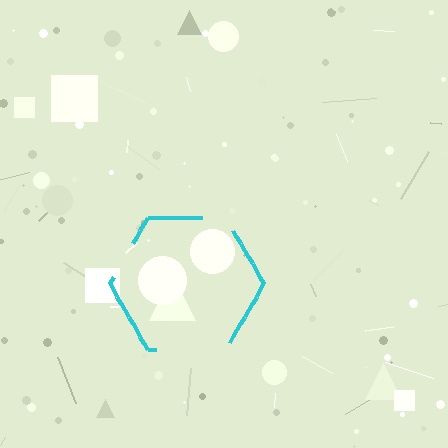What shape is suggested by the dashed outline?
The dashed outline suggests a hexagon.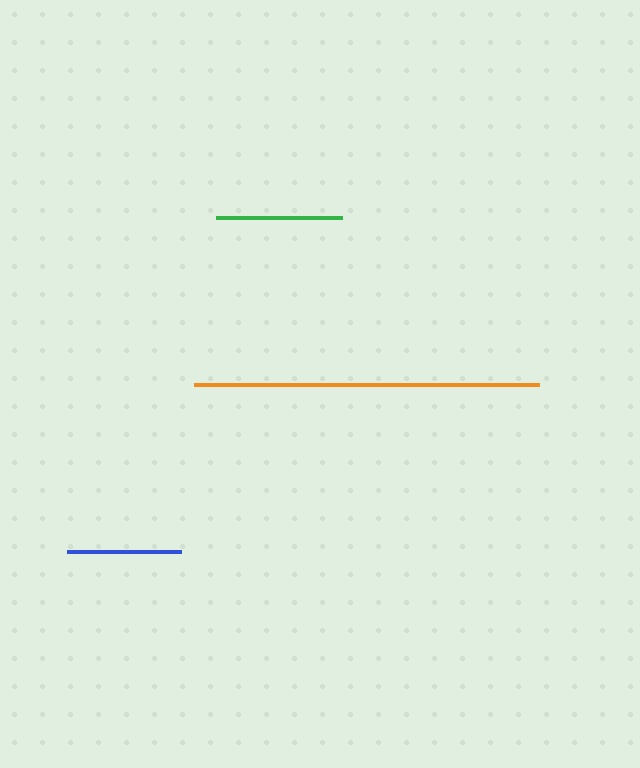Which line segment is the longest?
The orange line is the longest at approximately 345 pixels.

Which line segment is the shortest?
The blue line is the shortest at approximately 114 pixels.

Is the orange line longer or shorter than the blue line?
The orange line is longer than the blue line.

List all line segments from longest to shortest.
From longest to shortest: orange, green, blue.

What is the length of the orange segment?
The orange segment is approximately 345 pixels long.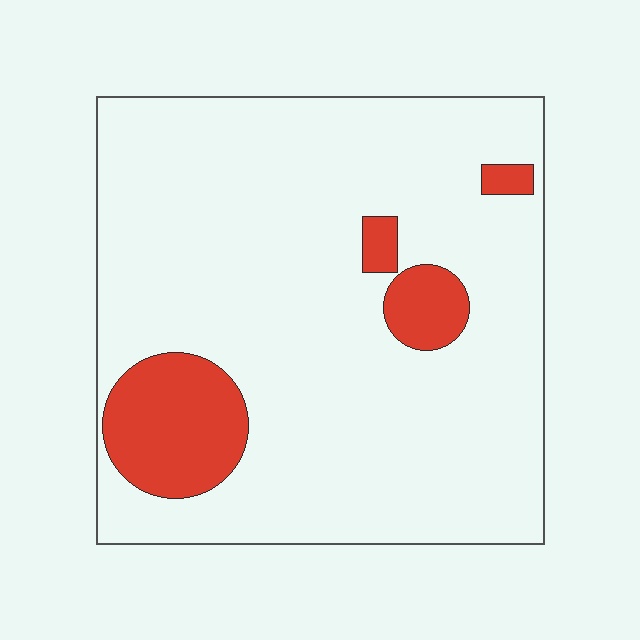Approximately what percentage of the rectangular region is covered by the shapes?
Approximately 15%.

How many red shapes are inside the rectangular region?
4.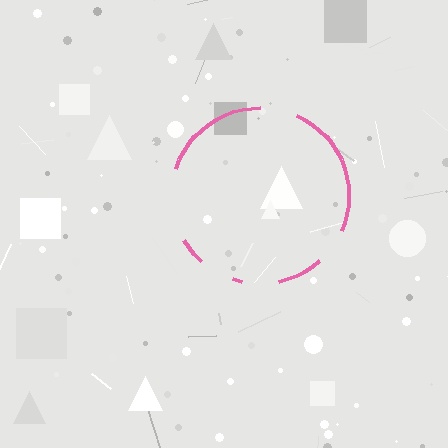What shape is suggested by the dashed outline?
The dashed outline suggests a circle.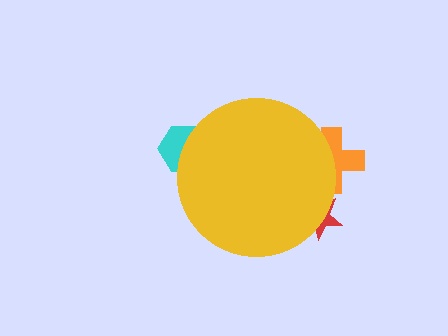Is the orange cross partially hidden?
Yes, the orange cross is partially hidden behind the yellow circle.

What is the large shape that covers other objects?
A yellow circle.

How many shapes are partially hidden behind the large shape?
3 shapes are partially hidden.